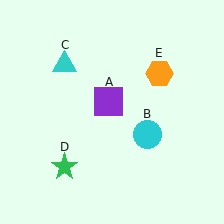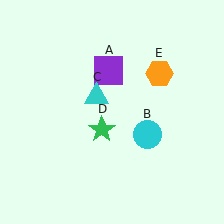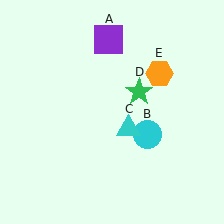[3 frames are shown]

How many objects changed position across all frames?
3 objects changed position: purple square (object A), cyan triangle (object C), green star (object D).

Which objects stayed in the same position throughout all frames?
Cyan circle (object B) and orange hexagon (object E) remained stationary.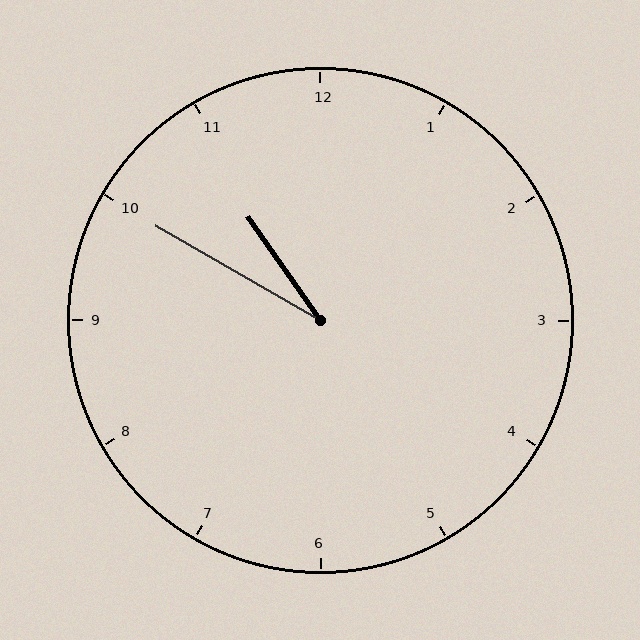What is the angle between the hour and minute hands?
Approximately 25 degrees.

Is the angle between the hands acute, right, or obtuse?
It is acute.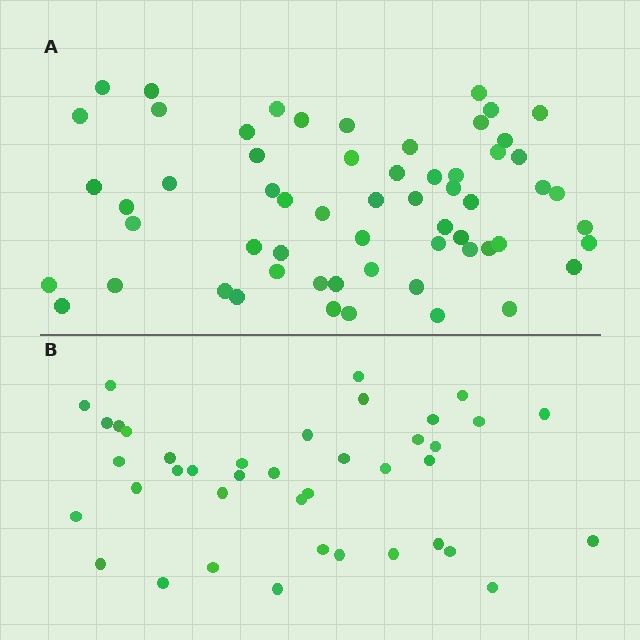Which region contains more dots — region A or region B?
Region A (the top region) has more dots.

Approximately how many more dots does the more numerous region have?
Region A has approximately 20 more dots than region B.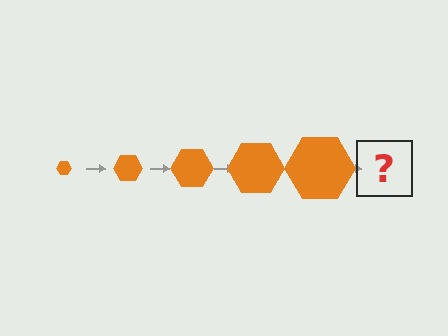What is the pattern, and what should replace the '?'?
The pattern is that the hexagon gets progressively larger each step. The '?' should be an orange hexagon, larger than the previous one.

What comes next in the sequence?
The next element should be an orange hexagon, larger than the previous one.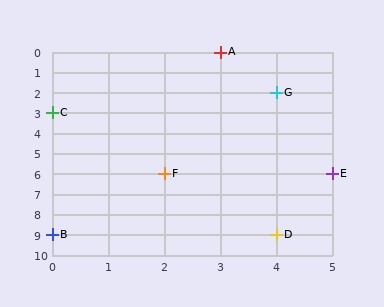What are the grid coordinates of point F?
Point F is at grid coordinates (2, 6).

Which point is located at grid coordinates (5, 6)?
Point E is at (5, 6).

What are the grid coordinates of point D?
Point D is at grid coordinates (4, 9).